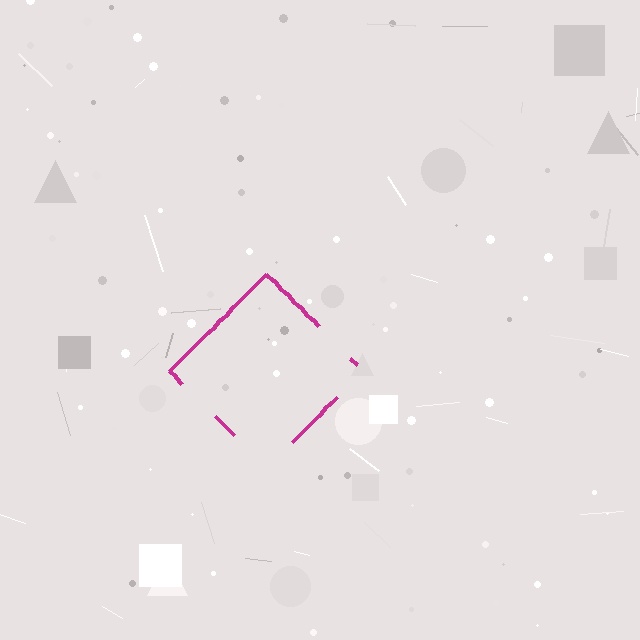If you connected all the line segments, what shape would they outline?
They would outline a diamond.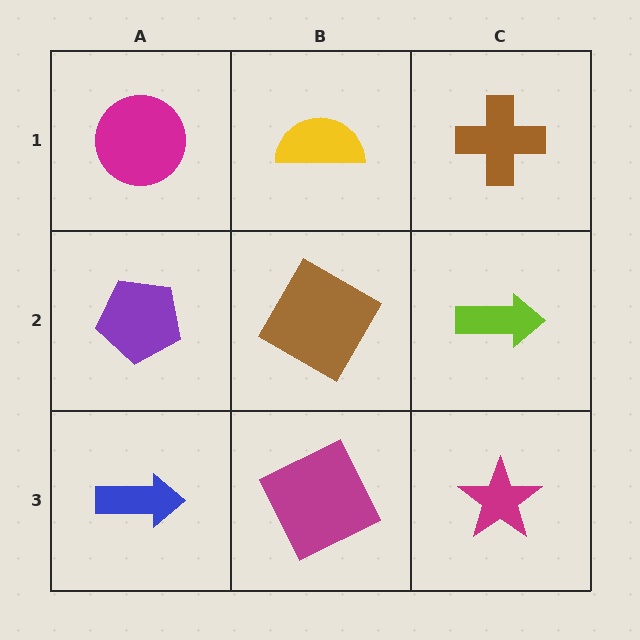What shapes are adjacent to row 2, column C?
A brown cross (row 1, column C), a magenta star (row 3, column C), a brown diamond (row 2, column B).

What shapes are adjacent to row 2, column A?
A magenta circle (row 1, column A), a blue arrow (row 3, column A), a brown diamond (row 2, column B).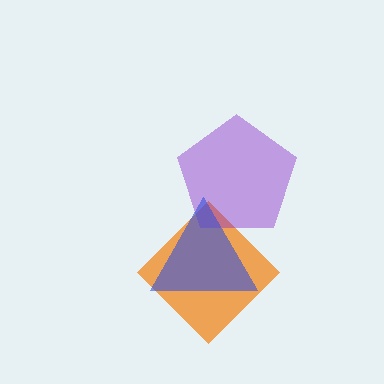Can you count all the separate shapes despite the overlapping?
Yes, there are 3 separate shapes.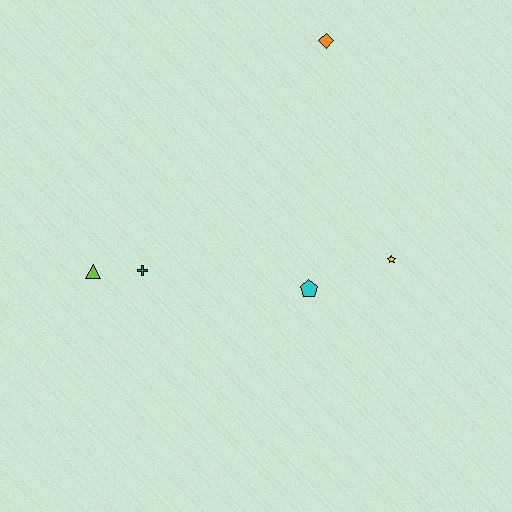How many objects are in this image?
There are 5 objects.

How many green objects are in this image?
There are no green objects.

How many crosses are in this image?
There is 1 cross.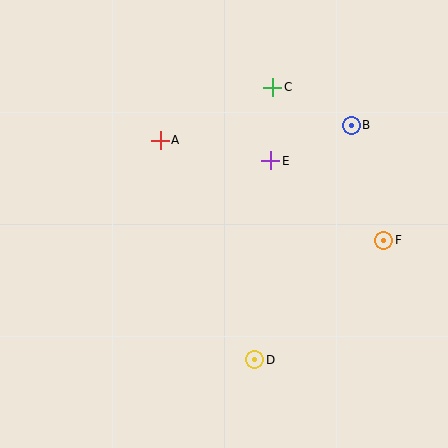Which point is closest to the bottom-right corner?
Point D is closest to the bottom-right corner.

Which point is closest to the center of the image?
Point E at (271, 161) is closest to the center.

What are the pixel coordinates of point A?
Point A is at (160, 140).